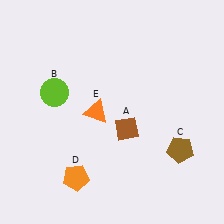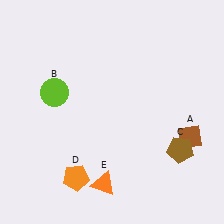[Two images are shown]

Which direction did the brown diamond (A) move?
The brown diamond (A) moved right.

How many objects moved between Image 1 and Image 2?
2 objects moved between the two images.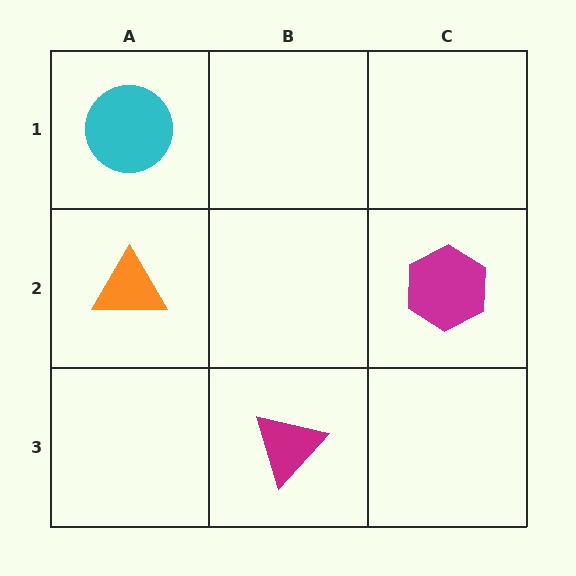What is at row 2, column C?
A magenta hexagon.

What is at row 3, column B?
A magenta triangle.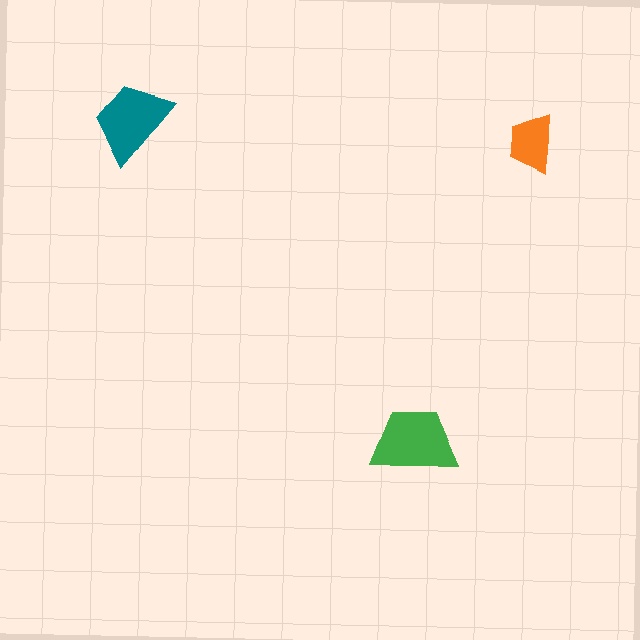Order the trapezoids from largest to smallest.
the green one, the teal one, the orange one.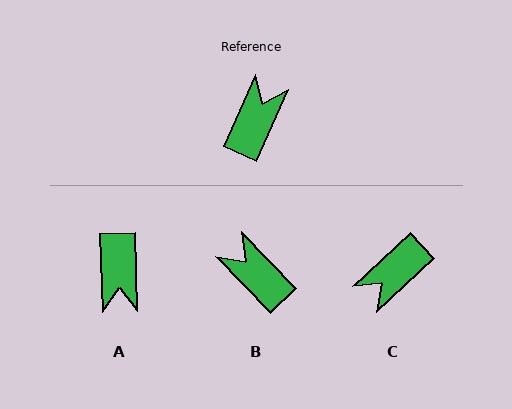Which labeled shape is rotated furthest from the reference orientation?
C, about 157 degrees away.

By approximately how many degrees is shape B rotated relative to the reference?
Approximately 68 degrees counter-clockwise.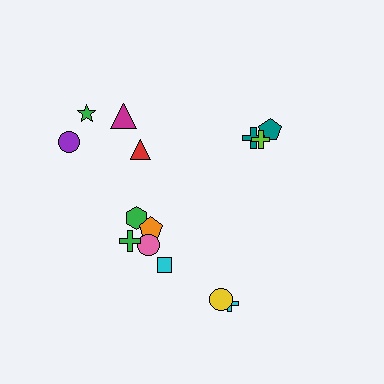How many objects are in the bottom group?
There are 6 objects.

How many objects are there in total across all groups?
There are 14 objects.